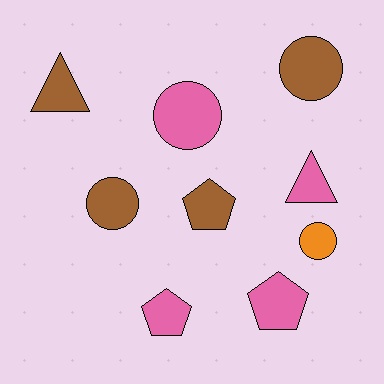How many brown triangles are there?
There is 1 brown triangle.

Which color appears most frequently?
Pink, with 4 objects.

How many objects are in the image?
There are 9 objects.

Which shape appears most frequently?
Circle, with 4 objects.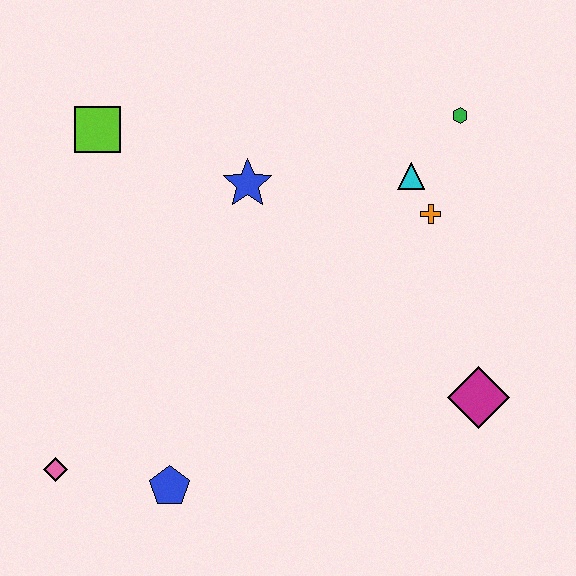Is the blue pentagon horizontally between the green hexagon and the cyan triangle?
No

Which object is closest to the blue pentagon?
The pink diamond is closest to the blue pentagon.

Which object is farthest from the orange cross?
The pink diamond is farthest from the orange cross.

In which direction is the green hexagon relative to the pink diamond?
The green hexagon is to the right of the pink diamond.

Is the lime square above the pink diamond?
Yes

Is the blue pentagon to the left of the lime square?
No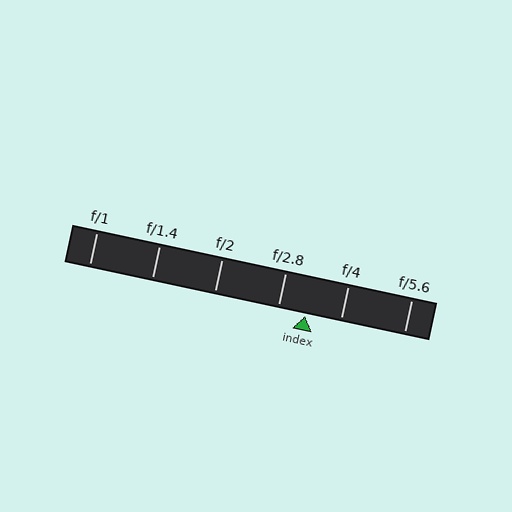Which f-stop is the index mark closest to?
The index mark is closest to f/2.8.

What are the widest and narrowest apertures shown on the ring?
The widest aperture shown is f/1 and the narrowest is f/5.6.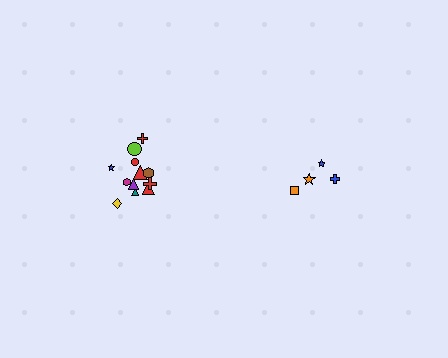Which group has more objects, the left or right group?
The left group.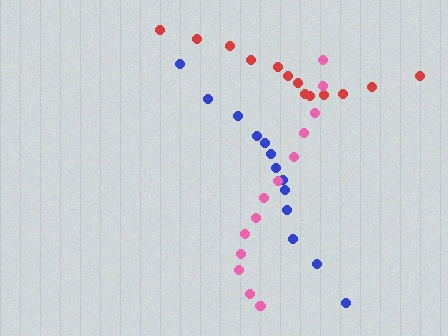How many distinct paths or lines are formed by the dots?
There are 3 distinct paths.